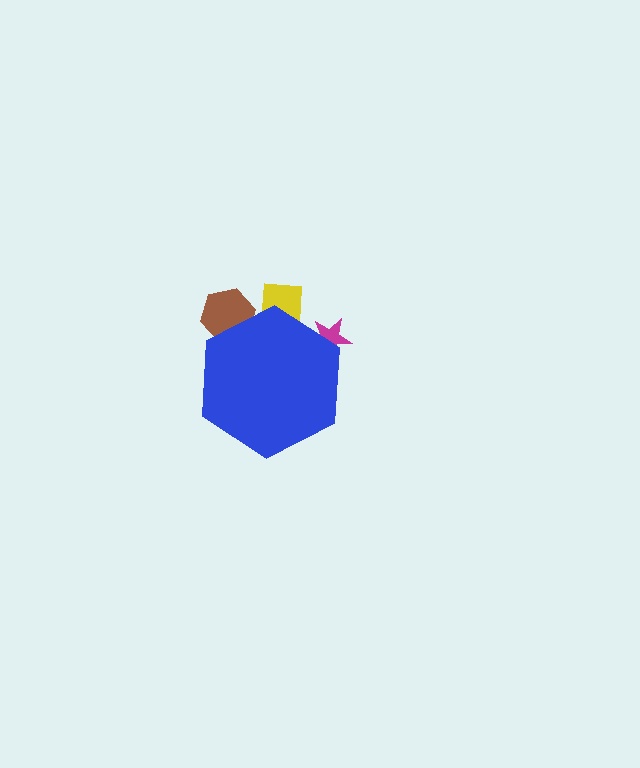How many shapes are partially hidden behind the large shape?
3 shapes are partially hidden.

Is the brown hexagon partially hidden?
Yes, the brown hexagon is partially hidden behind the blue hexagon.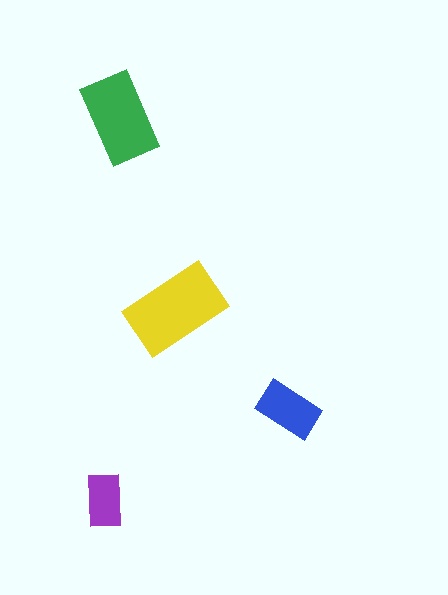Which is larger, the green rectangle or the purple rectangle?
The green one.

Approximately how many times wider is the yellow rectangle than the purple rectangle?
About 2 times wider.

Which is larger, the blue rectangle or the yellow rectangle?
The yellow one.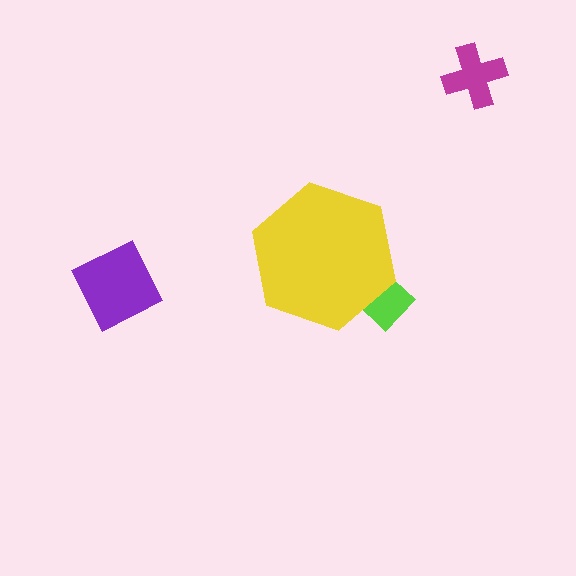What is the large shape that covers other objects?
A yellow hexagon.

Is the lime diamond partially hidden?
Yes, the lime diamond is partially hidden behind the yellow hexagon.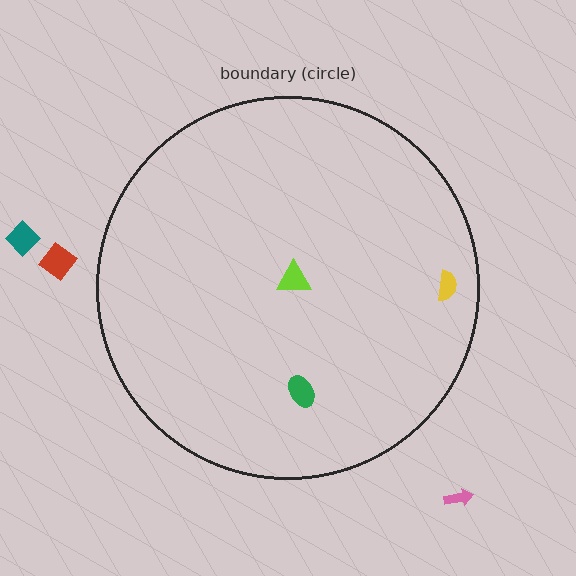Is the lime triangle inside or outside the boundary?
Inside.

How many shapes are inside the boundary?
3 inside, 3 outside.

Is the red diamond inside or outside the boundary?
Outside.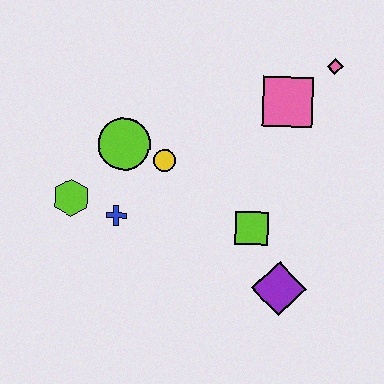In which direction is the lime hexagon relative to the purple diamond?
The lime hexagon is to the left of the purple diamond.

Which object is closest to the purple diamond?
The lime square is closest to the purple diamond.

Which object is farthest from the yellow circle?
The pink diamond is farthest from the yellow circle.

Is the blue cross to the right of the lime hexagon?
Yes